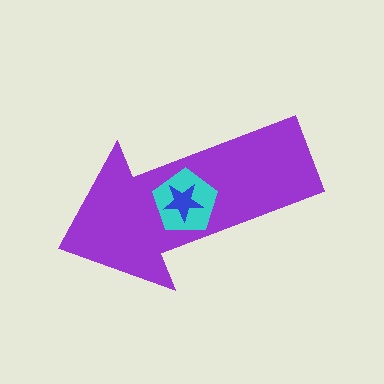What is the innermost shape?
The blue star.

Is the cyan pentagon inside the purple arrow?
Yes.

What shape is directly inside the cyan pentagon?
The blue star.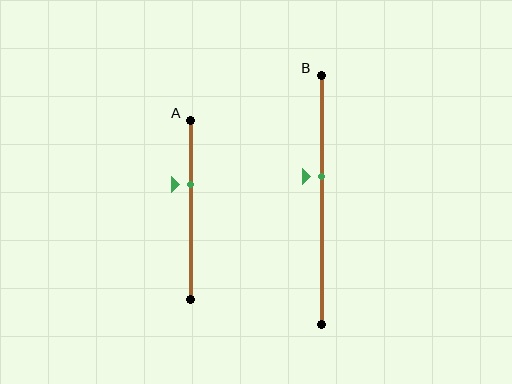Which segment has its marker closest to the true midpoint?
Segment B has its marker closest to the true midpoint.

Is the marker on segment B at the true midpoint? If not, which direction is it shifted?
No, the marker on segment B is shifted upward by about 9% of the segment length.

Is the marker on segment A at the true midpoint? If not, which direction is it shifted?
No, the marker on segment A is shifted upward by about 14% of the segment length.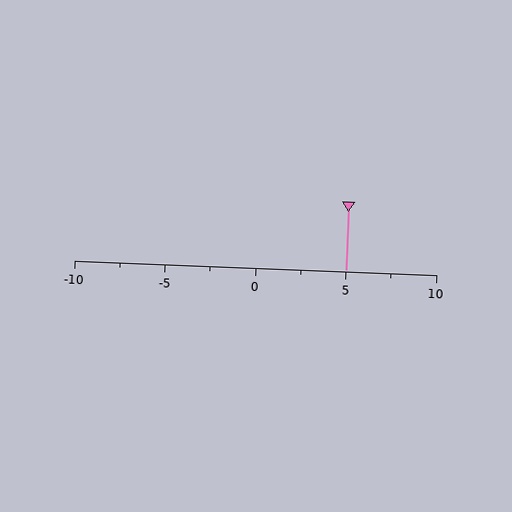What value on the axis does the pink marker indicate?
The marker indicates approximately 5.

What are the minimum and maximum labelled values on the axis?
The axis runs from -10 to 10.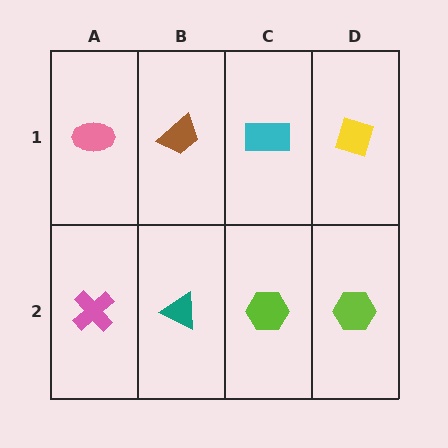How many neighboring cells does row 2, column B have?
3.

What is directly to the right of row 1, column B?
A cyan rectangle.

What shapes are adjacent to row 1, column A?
A pink cross (row 2, column A), a brown trapezoid (row 1, column B).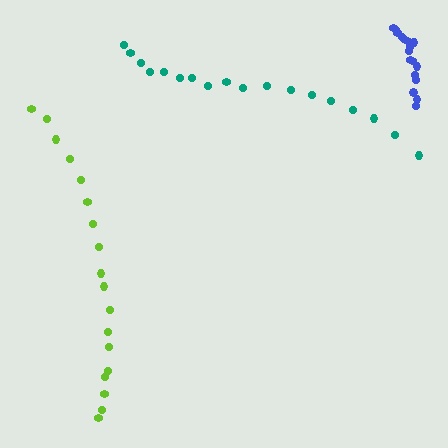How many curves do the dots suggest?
There are 3 distinct paths.